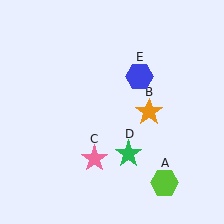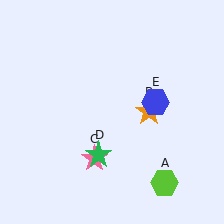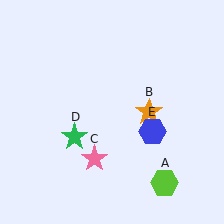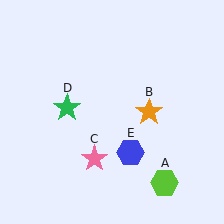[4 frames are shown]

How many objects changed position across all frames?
2 objects changed position: green star (object D), blue hexagon (object E).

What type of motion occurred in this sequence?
The green star (object D), blue hexagon (object E) rotated clockwise around the center of the scene.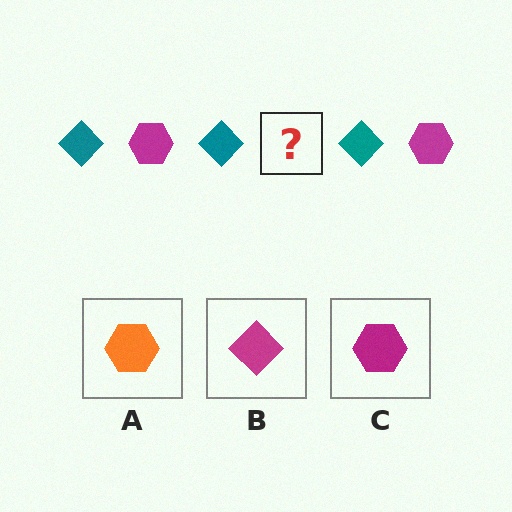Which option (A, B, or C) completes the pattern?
C.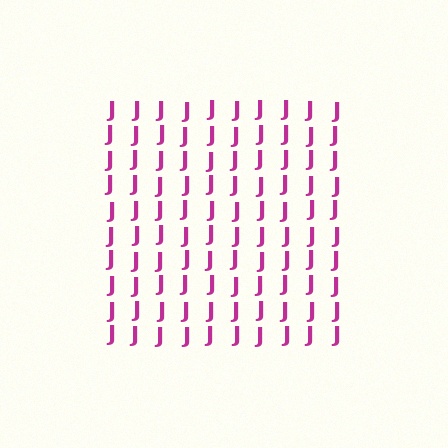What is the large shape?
The large shape is a square.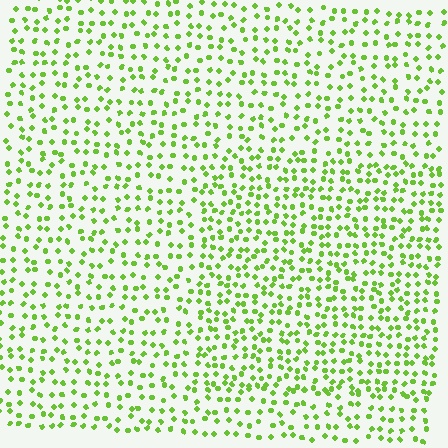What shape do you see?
I see a rectangle.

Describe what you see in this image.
The image contains small lime elements arranged at two different densities. A rectangle-shaped region is visible where the elements are more densely packed than the surrounding area.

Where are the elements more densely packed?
The elements are more densely packed inside the rectangle boundary.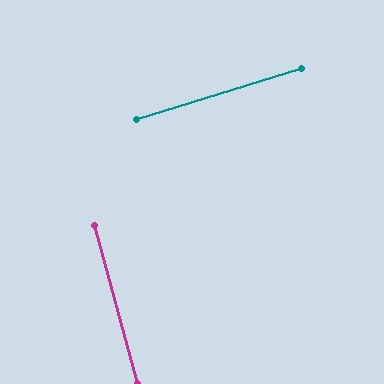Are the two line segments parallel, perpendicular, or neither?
Perpendicular — they meet at approximately 88°.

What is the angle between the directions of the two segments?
Approximately 88 degrees.